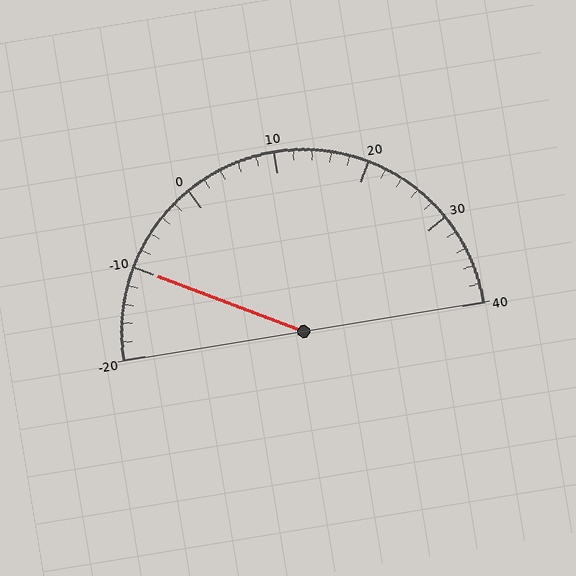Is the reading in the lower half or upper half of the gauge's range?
The reading is in the lower half of the range (-20 to 40).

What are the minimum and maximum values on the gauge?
The gauge ranges from -20 to 40.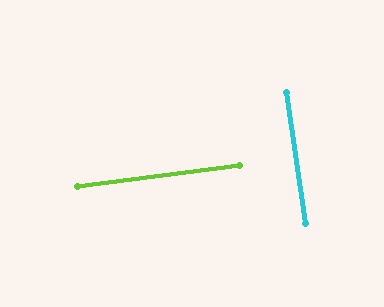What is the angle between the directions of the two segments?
Approximately 90 degrees.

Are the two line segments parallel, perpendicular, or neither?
Perpendicular — they meet at approximately 90°.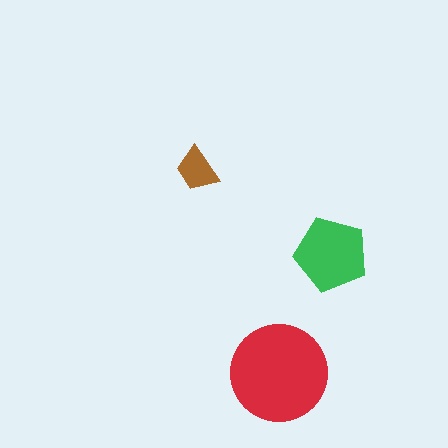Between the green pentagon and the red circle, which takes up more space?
The red circle.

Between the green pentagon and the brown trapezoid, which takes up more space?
The green pentagon.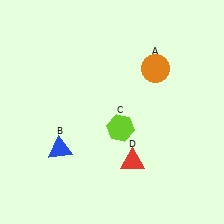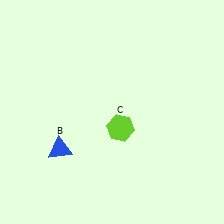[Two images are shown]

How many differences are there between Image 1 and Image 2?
There are 2 differences between the two images.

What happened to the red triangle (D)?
The red triangle (D) was removed in Image 2. It was in the bottom-right area of Image 1.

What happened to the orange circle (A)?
The orange circle (A) was removed in Image 2. It was in the top-right area of Image 1.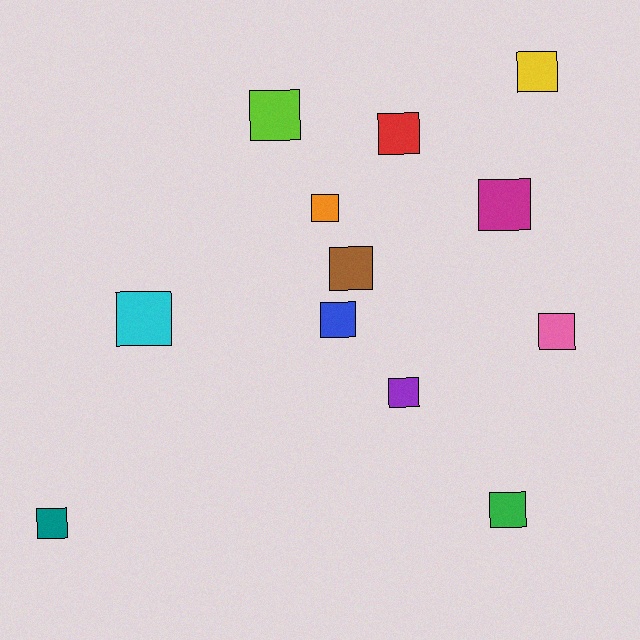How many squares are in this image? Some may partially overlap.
There are 12 squares.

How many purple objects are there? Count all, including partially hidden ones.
There is 1 purple object.